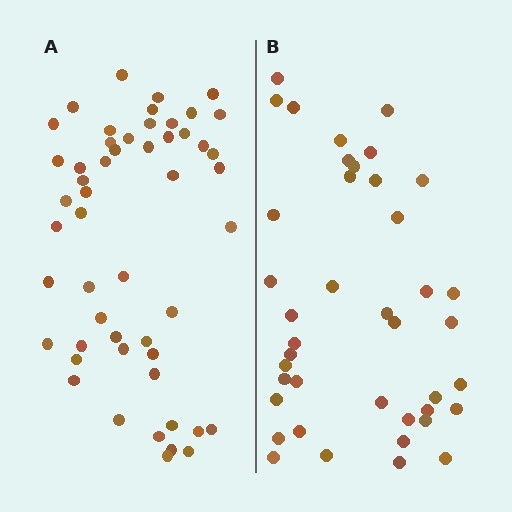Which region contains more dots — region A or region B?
Region A (the left region) has more dots.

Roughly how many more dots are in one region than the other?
Region A has roughly 12 or so more dots than region B.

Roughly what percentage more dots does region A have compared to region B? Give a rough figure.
About 25% more.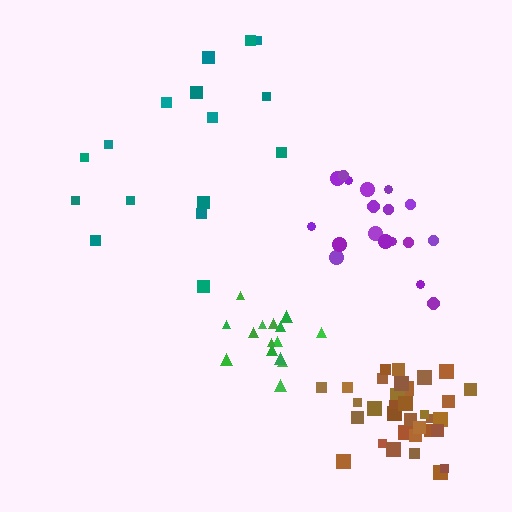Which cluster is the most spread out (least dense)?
Teal.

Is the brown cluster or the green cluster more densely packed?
Green.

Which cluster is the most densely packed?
Green.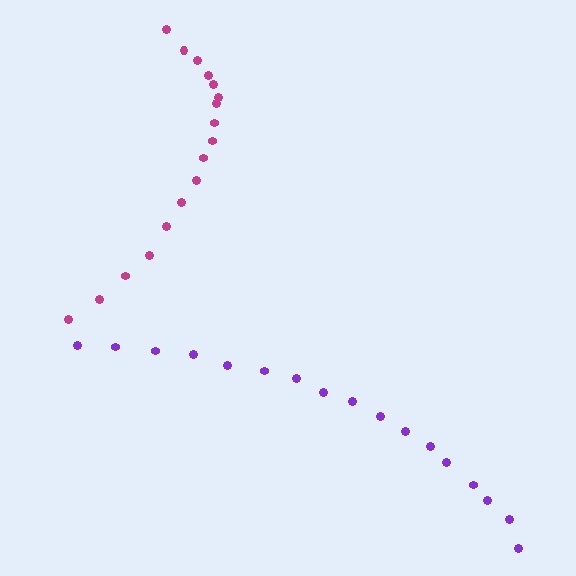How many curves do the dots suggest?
There are 2 distinct paths.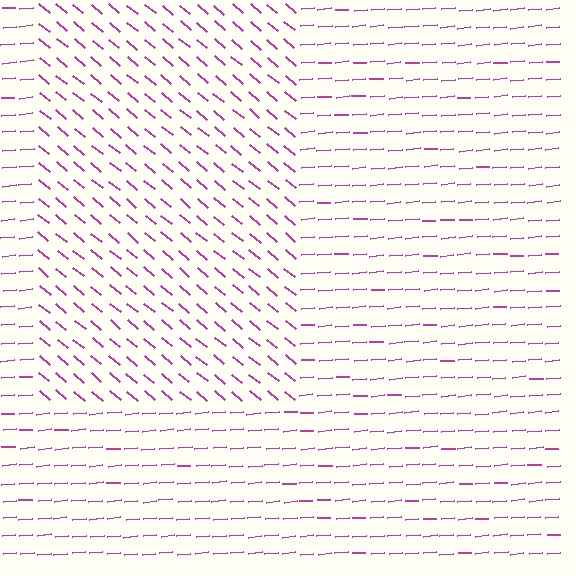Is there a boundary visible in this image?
Yes, there is a texture boundary formed by a change in line orientation.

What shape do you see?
I see a rectangle.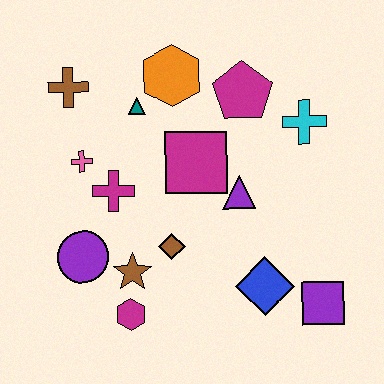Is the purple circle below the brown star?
No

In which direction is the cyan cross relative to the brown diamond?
The cyan cross is to the right of the brown diamond.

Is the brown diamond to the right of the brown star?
Yes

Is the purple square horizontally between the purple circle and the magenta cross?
No